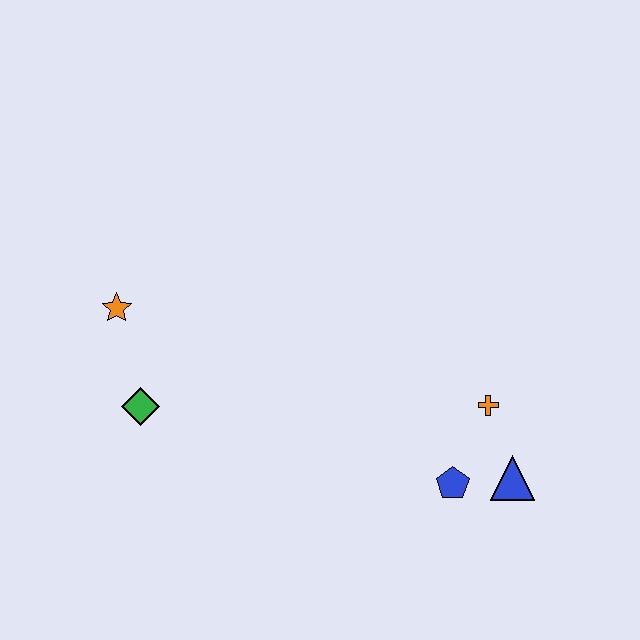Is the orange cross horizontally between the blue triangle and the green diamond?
Yes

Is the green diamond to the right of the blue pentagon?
No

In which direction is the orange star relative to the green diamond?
The orange star is above the green diamond.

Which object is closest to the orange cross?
The blue triangle is closest to the orange cross.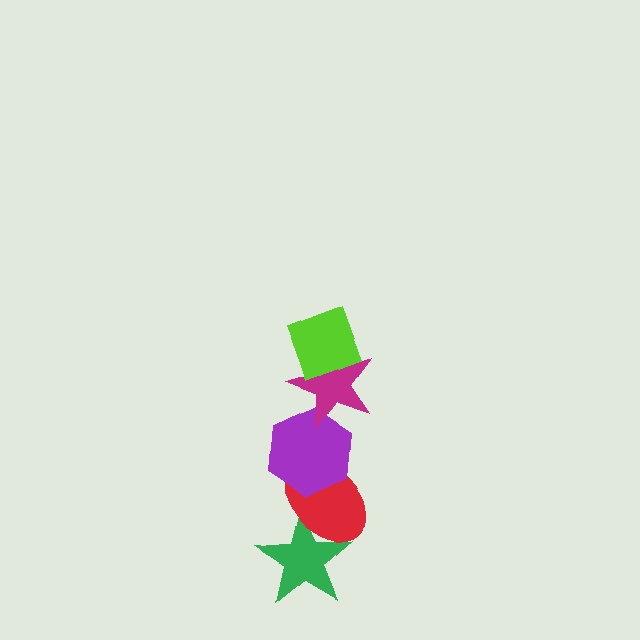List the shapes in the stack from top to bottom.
From top to bottom: the lime diamond, the magenta star, the purple hexagon, the red ellipse, the green star.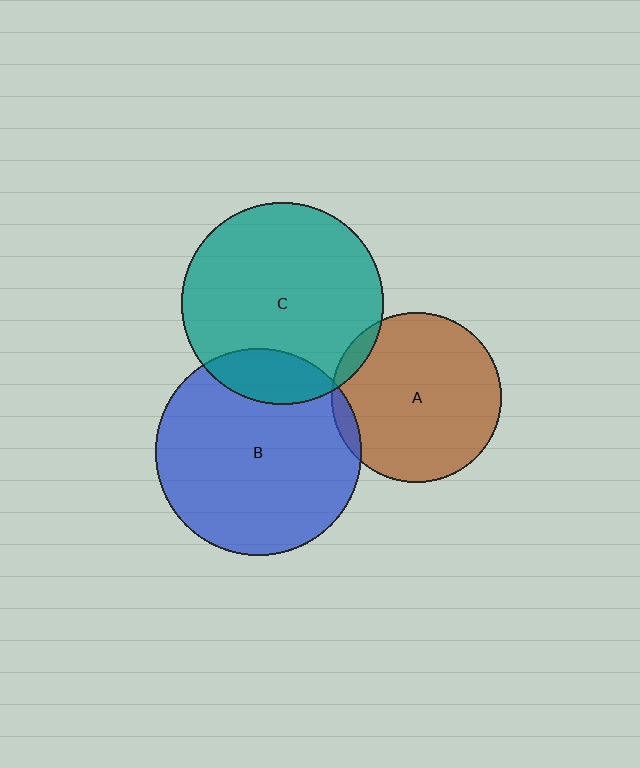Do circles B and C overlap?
Yes.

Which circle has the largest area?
Circle B (blue).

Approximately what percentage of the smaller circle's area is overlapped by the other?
Approximately 15%.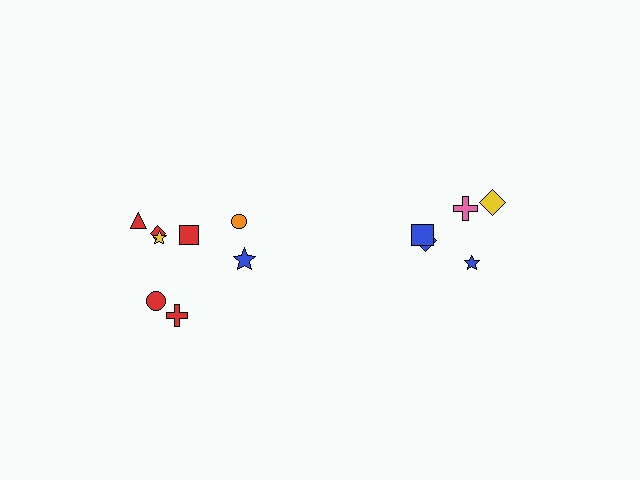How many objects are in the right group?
There are 5 objects.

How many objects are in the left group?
There are 8 objects.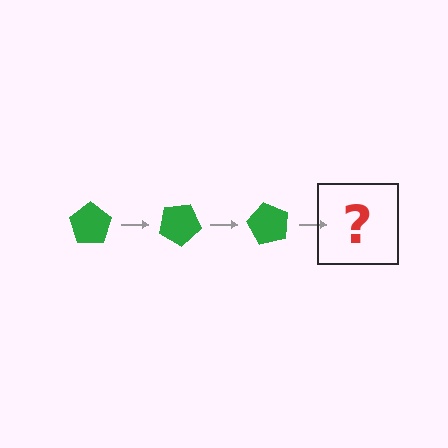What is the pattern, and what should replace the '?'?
The pattern is that the pentagon rotates 30 degrees each step. The '?' should be a green pentagon rotated 90 degrees.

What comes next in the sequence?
The next element should be a green pentagon rotated 90 degrees.